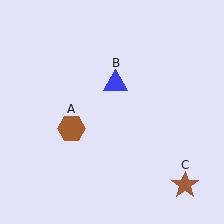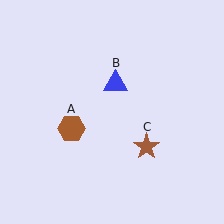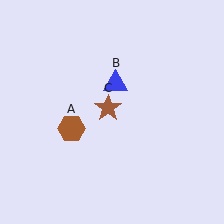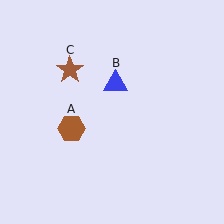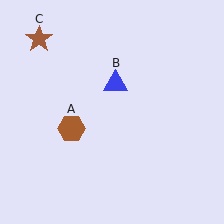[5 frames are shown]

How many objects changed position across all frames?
1 object changed position: brown star (object C).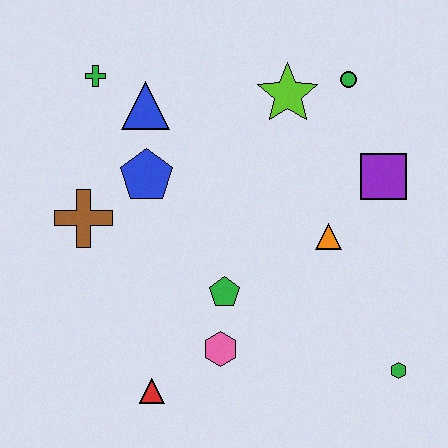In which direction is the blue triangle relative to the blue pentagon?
The blue triangle is above the blue pentagon.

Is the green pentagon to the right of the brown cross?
Yes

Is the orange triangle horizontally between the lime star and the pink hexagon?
No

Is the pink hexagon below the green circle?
Yes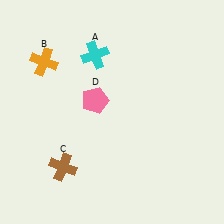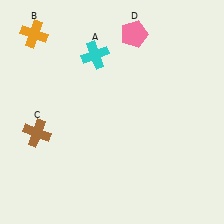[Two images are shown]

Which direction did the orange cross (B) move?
The orange cross (B) moved up.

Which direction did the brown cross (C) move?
The brown cross (C) moved up.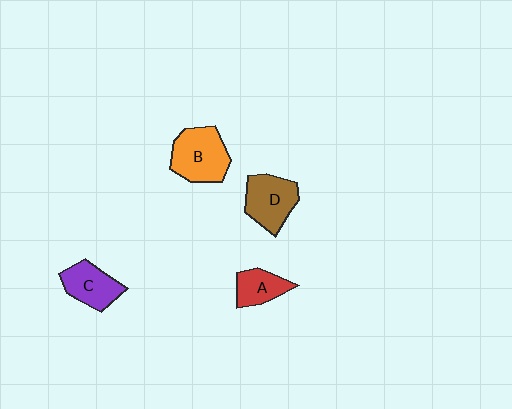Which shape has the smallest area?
Shape A (red).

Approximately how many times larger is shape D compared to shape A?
Approximately 1.5 times.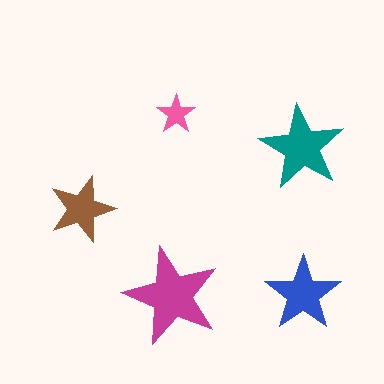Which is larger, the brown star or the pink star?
The brown one.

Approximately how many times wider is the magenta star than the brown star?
About 1.5 times wider.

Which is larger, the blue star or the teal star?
The teal one.